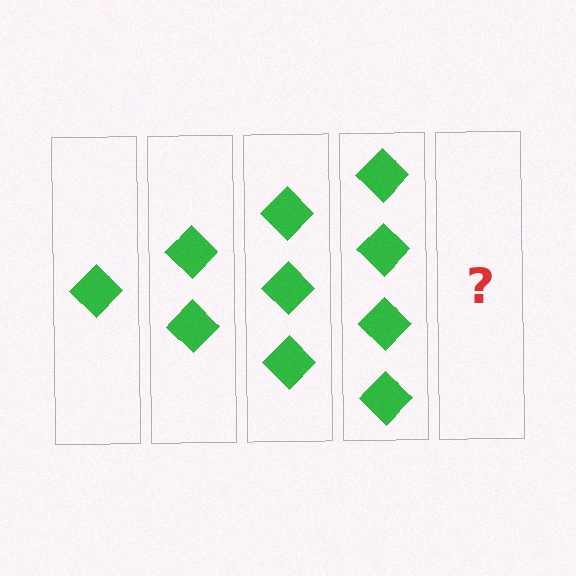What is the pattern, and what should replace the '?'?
The pattern is that each step adds one more diamond. The '?' should be 5 diamonds.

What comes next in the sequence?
The next element should be 5 diamonds.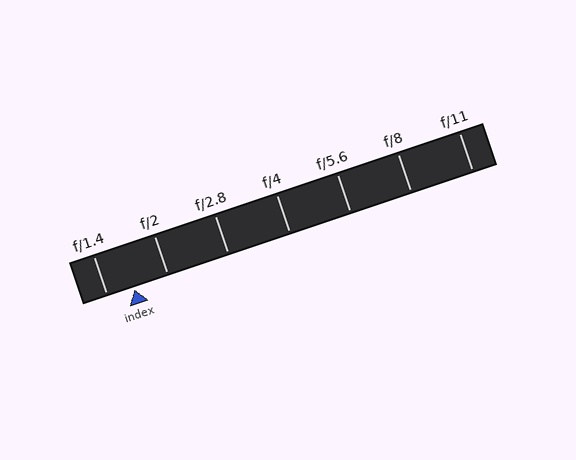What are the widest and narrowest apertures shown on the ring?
The widest aperture shown is f/1.4 and the narrowest is f/11.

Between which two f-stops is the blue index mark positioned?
The index mark is between f/1.4 and f/2.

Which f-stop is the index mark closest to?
The index mark is closest to f/1.4.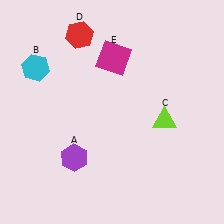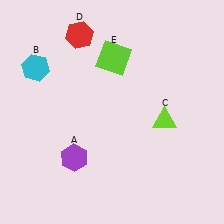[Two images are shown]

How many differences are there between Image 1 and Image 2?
There is 1 difference between the two images.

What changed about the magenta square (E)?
In Image 1, E is magenta. In Image 2, it changed to lime.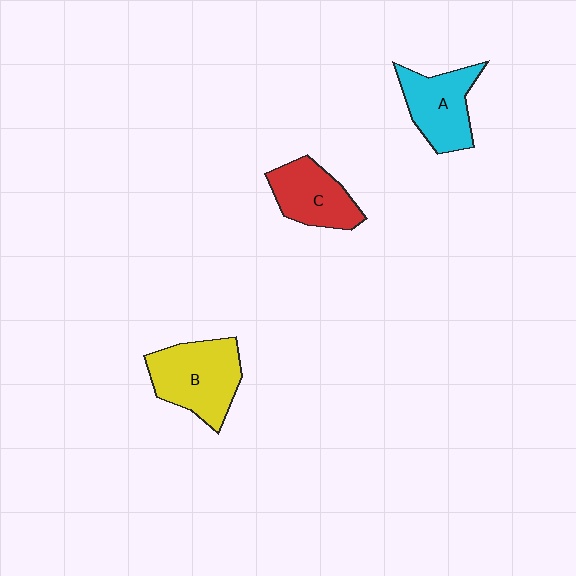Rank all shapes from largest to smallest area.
From largest to smallest: B (yellow), A (cyan), C (red).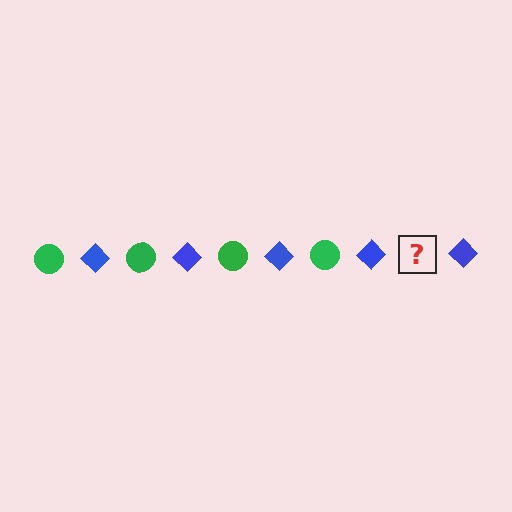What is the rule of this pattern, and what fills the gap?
The rule is that the pattern alternates between green circle and blue diamond. The gap should be filled with a green circle.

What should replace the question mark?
The question mark should be replaced with a green circle.